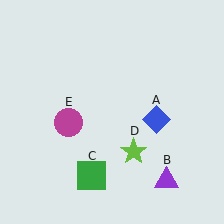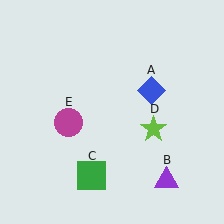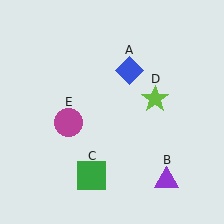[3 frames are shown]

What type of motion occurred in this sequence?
The blue diamond (object A), lime star (object D) rotated counterclockwise around the center of the scene.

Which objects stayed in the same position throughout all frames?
Purple triangle (object B) and green square (object C) and magenta circle (object E) remained stationary.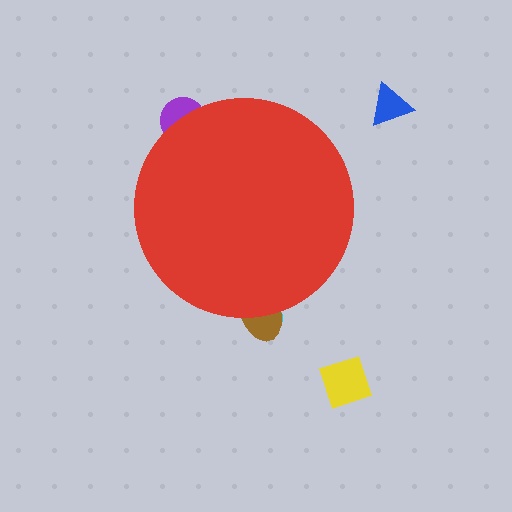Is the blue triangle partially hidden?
No, the blue triangle is fully visible.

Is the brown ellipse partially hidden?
Yes, the brown ellipse is partially hidden behind the red circle.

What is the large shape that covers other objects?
A red circle.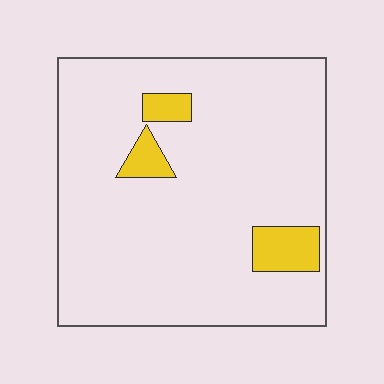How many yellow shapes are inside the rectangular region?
3.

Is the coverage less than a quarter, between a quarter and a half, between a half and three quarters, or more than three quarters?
Less than a quarter.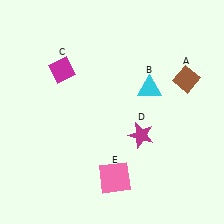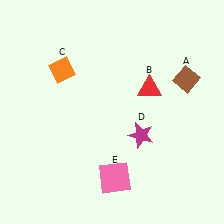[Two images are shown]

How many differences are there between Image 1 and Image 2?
There are 2 differences between the two images.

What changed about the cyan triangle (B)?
In Image 1, B is cyan. In Image 2, it changed to red.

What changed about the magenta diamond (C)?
In Image 1, C is magenta. In Image 2, it changed to orange.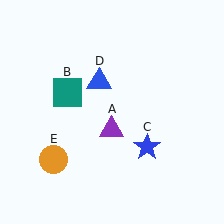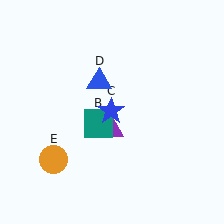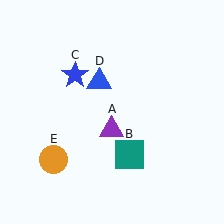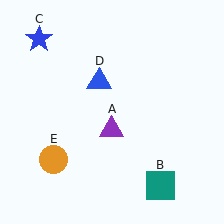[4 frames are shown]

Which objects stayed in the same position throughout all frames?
Purple triangle (object A) and blue triangle (object D) and orange circle (object E) remained stationary.